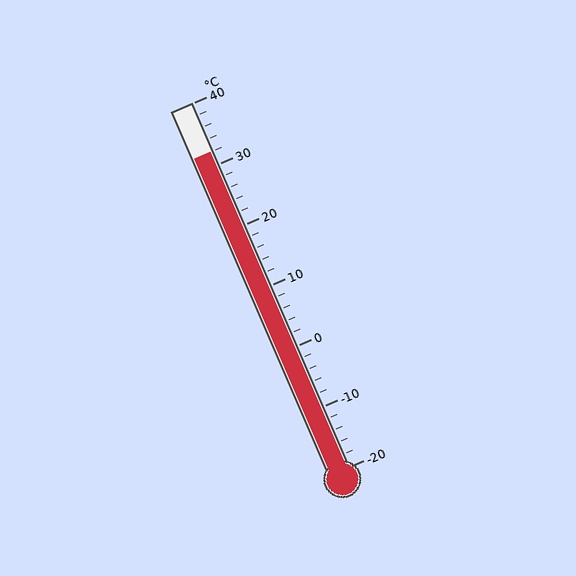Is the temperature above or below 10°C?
The temperature is above 10°C.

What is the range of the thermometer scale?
The thermometer scale ranges from -20°C to 40°C.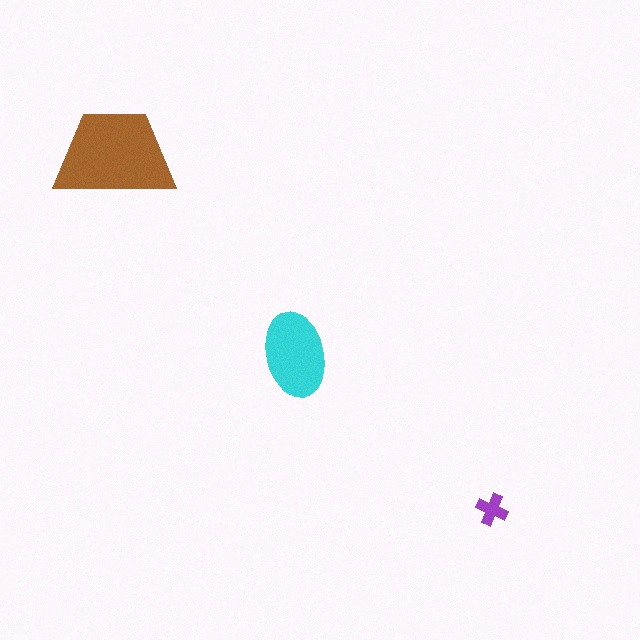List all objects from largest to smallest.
The brown trapezoid, the cyan ellipse, the purple cross.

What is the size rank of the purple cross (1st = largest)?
3rd.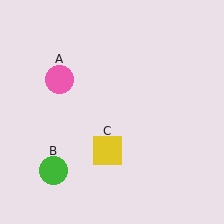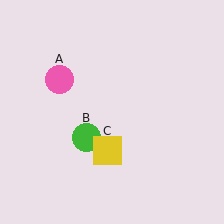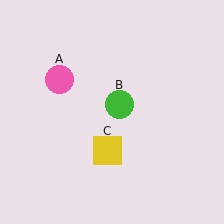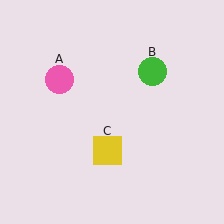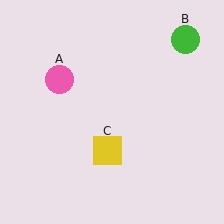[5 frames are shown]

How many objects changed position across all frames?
1 object changed position: green circle (object B).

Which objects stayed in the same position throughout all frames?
Pink circle (object A) and yellow square (object C) remained stationary.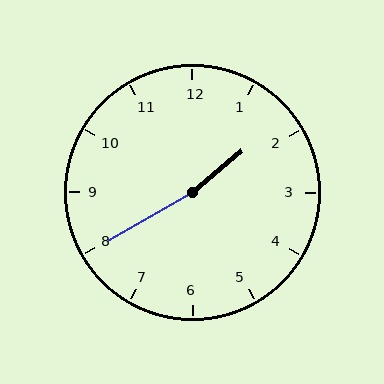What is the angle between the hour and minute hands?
Approximately 170 degrees.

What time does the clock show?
1:40.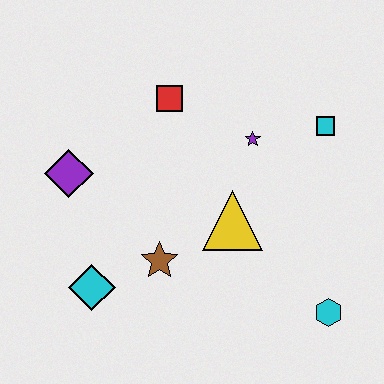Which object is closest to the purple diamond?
The cyan diamond is closest to the purple diamond.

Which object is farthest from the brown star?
The cyan square is farthest from the brown star.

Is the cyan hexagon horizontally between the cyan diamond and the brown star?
No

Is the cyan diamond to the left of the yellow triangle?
Yes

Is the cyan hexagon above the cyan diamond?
No